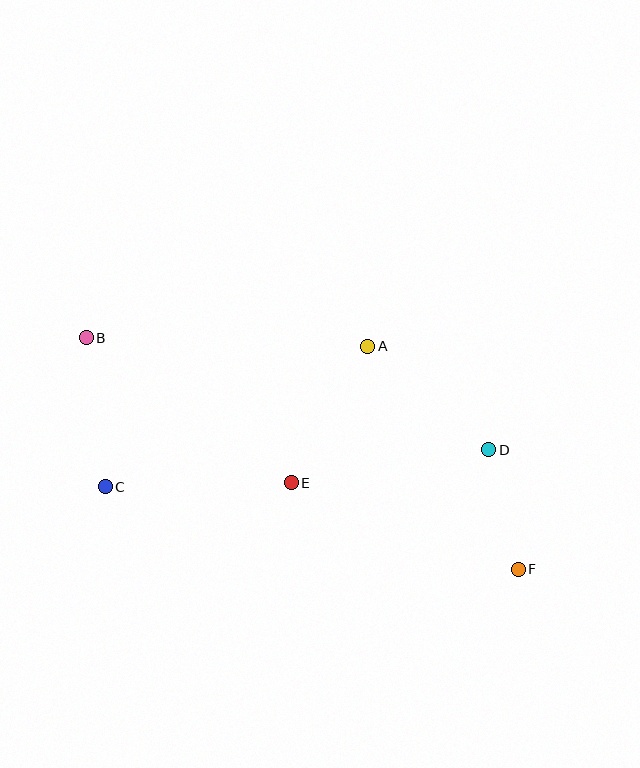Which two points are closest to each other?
Points D and F are closest to each other.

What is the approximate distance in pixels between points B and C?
The distance between B and C is approximately 150 pixels.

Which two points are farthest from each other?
Points B and F are farthest from each other.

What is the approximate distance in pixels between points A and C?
The distance between A and C is approximately 298 pixels.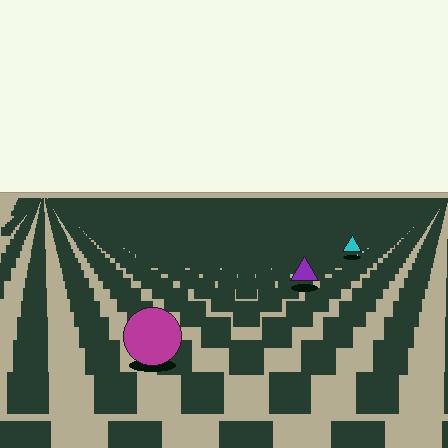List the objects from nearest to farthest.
From nearest to farthest: the magenta circle, the purple triangle, the cyan triangle.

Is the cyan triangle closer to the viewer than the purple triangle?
No. The purple triangle is closer — you can tell from the texture gradient: the ground texture is coarser near it.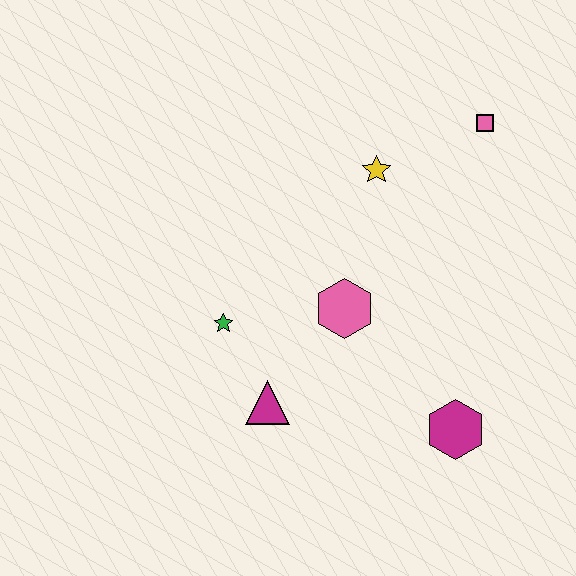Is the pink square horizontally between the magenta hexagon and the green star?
No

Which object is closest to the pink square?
The yellow star is closest to the pink square.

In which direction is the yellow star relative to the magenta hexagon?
The yellow star is above the magenta hexagon.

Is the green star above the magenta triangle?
Yes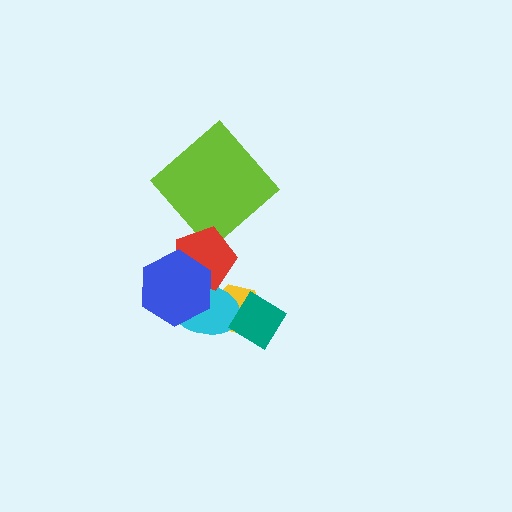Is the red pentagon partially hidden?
Yes, it is partially covered by another shape.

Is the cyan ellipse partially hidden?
Yes, it is partially covered by another shape.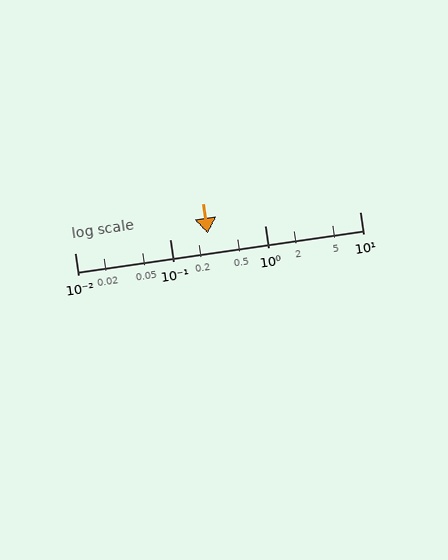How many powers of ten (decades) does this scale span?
The scale spans 3 decades, from 0.01 to 10.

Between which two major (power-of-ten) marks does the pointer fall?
The pointer is between 0.1 and 1.